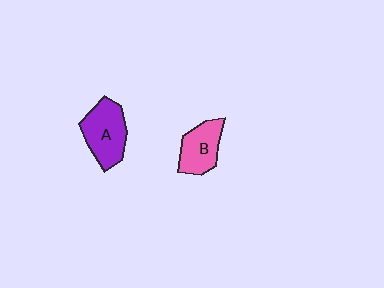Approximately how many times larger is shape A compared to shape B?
Approximately 1.2 times.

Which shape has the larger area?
Shape A (purple).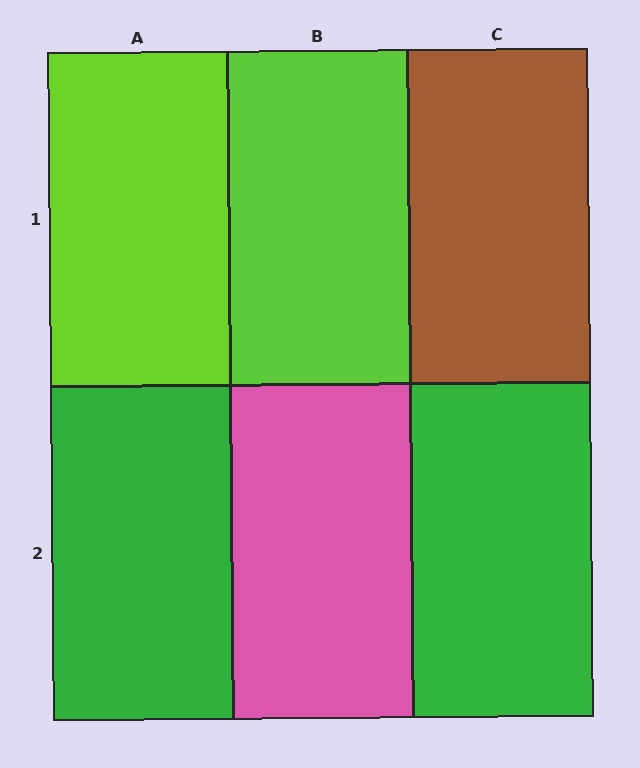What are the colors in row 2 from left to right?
Green, pink, green.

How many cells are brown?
1 cell is brown.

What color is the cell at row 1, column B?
Lime.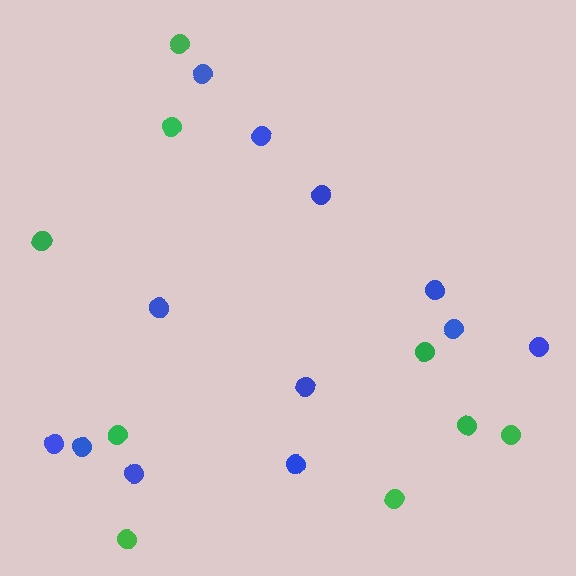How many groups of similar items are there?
There are 2 groups: one group of blue circles (12) and one group of green circles (9).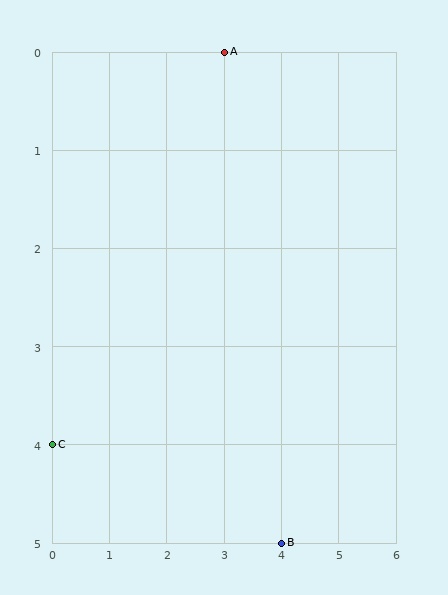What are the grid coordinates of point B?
Point B is at grid coordinates (4, 5).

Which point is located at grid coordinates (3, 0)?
Point A is at (3, 0).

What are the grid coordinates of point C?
Point C is at grid coordinates (0, 4).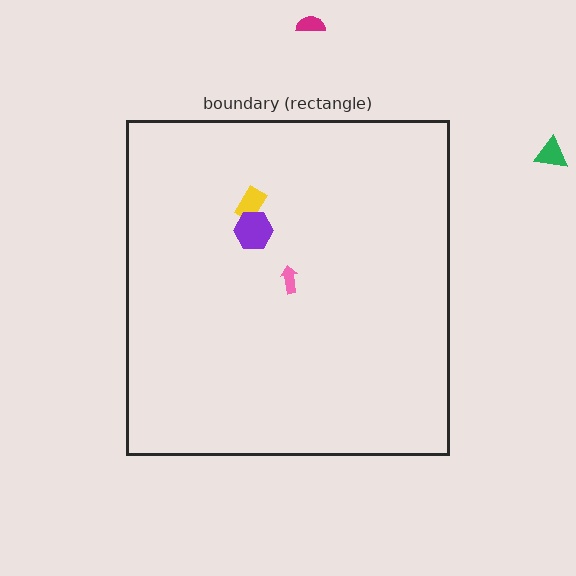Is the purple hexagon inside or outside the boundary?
Inside.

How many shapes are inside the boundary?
3 inside, 2 outside.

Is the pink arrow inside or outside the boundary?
Inside.